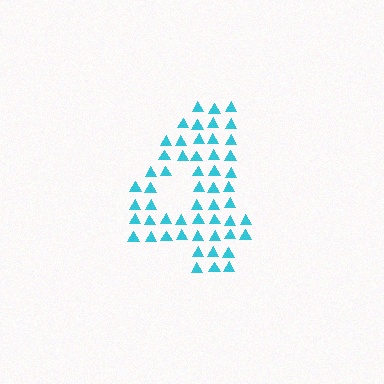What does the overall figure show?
The overall figure shows the digit 4.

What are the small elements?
The small elements are triangles.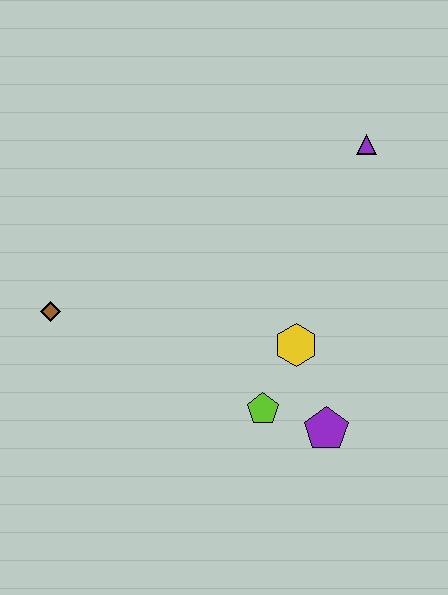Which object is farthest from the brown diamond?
The purple triangle is farthest from the brown diamond.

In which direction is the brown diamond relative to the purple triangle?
The brown diamond is to the left of the purple triangle.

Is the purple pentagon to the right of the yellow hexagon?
Yes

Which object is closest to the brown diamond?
The lime pentagon is closest to the brown diamond.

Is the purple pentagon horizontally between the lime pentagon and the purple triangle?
Yes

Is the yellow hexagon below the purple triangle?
Yes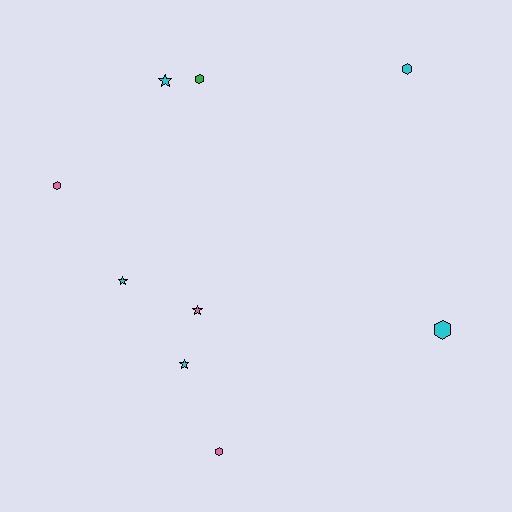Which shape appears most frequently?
Hexagon, with 5 objects.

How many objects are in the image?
There are 9 objects.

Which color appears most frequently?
Cyan, with 5 objects.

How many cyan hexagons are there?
There are 2 cyan hexagons.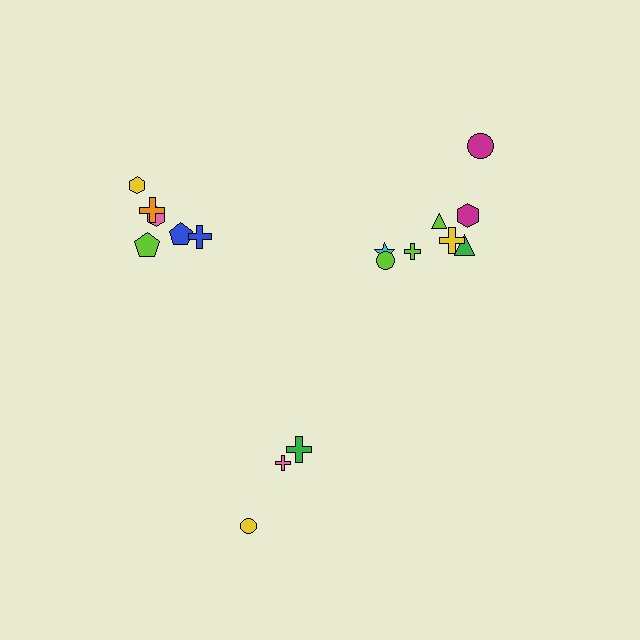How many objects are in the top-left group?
There are 6 objects.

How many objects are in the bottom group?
There are 3 objects.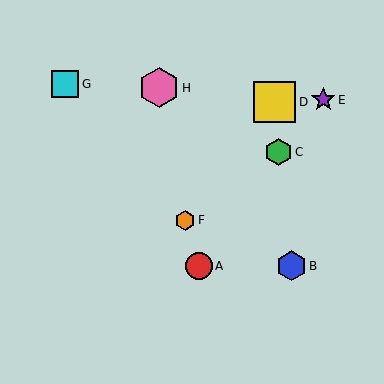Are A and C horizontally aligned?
No, A is at y≈266 and C is at y≈152.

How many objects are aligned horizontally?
2 objects (A, B) are aligned horizontally.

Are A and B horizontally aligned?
Yes, both are at y≈266.